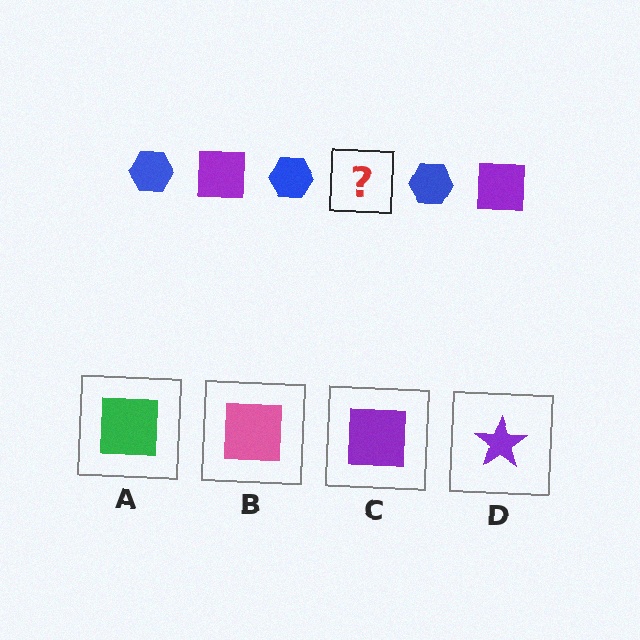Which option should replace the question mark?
Option C.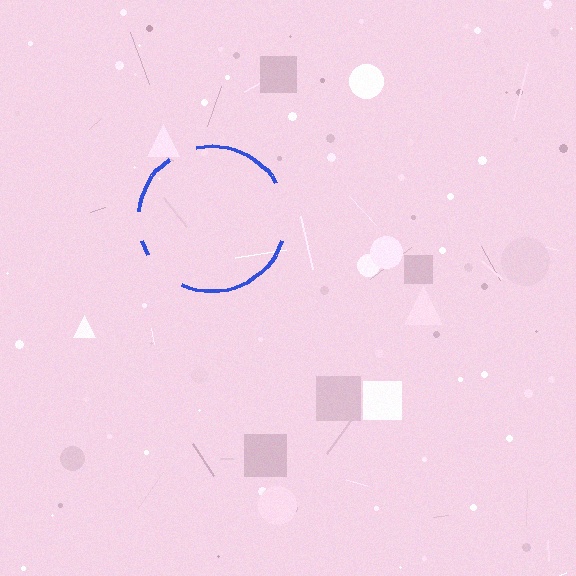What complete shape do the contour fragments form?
The contour fragments form a circle.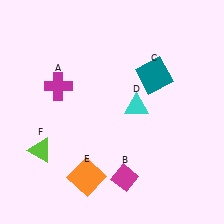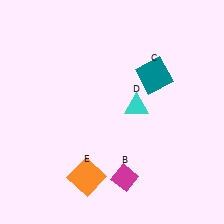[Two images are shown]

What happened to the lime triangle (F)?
The lime triangle (F) was removed in Image 2. It was in the bottom-left area of Image 1.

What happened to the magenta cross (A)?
The magenta cross (A) was removed in Image 2. It was in the top-left area of Image 1.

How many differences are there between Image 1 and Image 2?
There are 2 differences between the two images.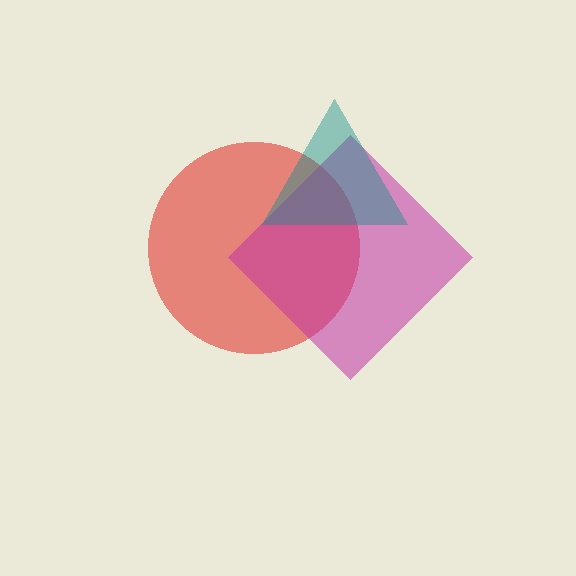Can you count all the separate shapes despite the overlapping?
Yes, there are 3 separate shapes.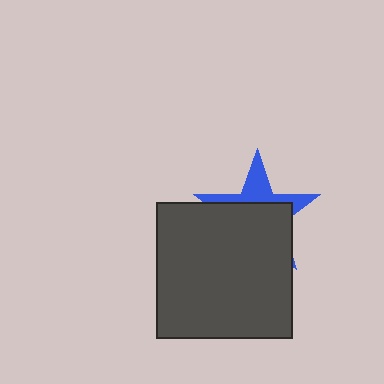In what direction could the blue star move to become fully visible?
The blue star could move up. That would shift it out from behind the dark gray square entirely.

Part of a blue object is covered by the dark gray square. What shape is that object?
It is a star.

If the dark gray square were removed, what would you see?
You would see the complete blue star.